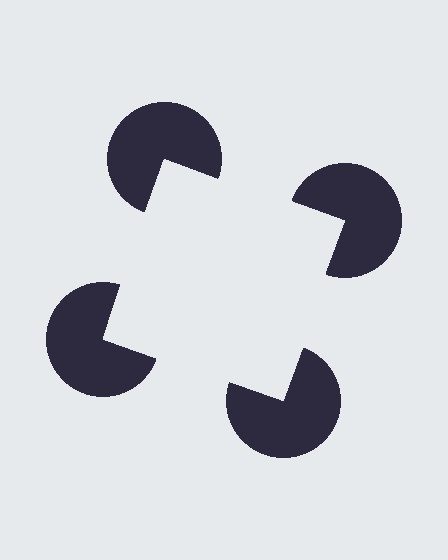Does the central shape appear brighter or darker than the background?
It typically appears slightly brighter than the background, even though no actual brightness change is drawn.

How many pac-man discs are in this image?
There are 4 — one at each vertex of the illusory square.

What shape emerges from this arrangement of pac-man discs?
An illusory square — its edges are inferred from the aligned wedge cuts in the pac-man discs, not physically drawn.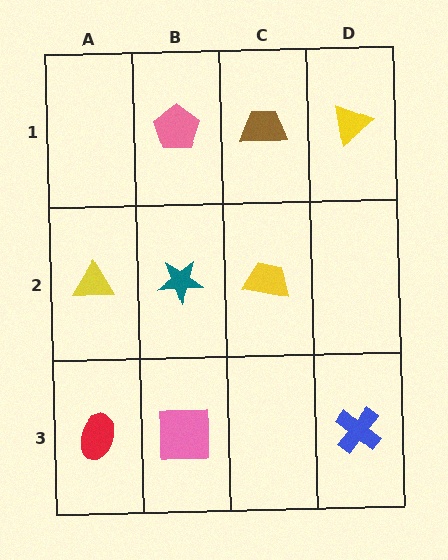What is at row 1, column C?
A brown trapezoid.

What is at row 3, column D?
A blue cross.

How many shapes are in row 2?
3 shapes.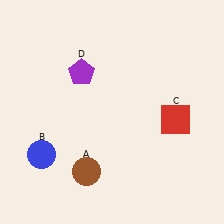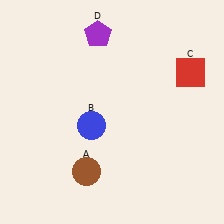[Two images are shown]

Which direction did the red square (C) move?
The red square (C) moved up.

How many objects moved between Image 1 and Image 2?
3 objects moved between the two images.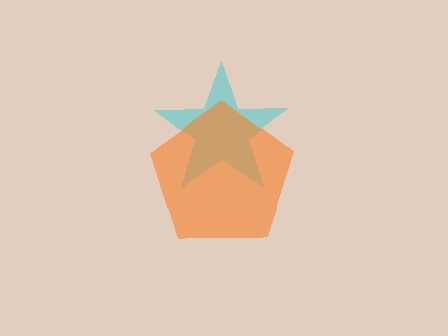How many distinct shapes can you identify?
There are 2 distinct shapes: a cyan star, an orange pentagon.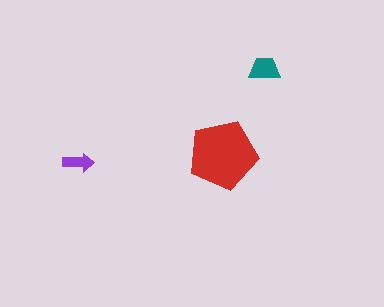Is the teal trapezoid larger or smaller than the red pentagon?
Smaller.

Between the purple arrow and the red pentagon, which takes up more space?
The red pentagon.